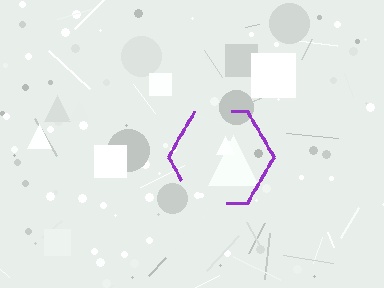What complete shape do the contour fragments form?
The contour fragments form a hexagon.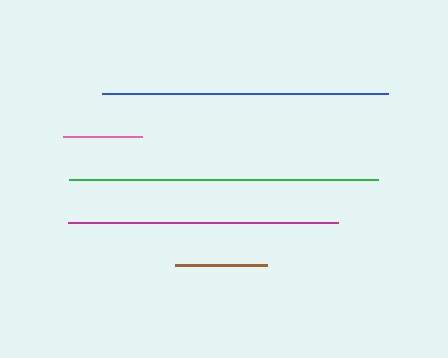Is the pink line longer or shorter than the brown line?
The brown line is longer than the pink line.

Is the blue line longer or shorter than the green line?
The green line is longer than the blue line.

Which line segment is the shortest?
The pink line is the shortest at approximately 80 pixels.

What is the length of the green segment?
The green segment is approximately 309 pixels long.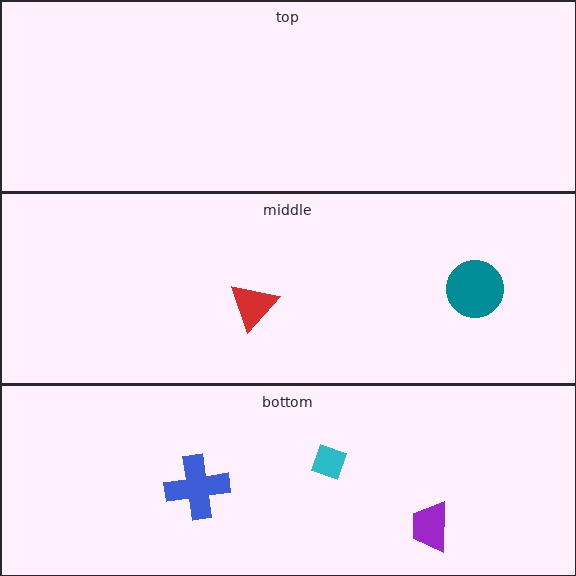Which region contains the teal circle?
The middle region.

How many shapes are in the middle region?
2.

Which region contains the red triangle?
The middle region.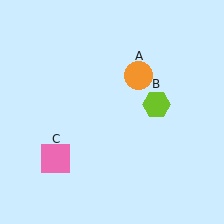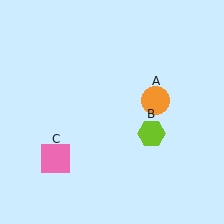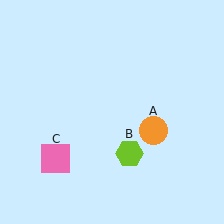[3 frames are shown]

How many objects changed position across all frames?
2 objects changed position: orange circle (object A), lime hexagon (object B).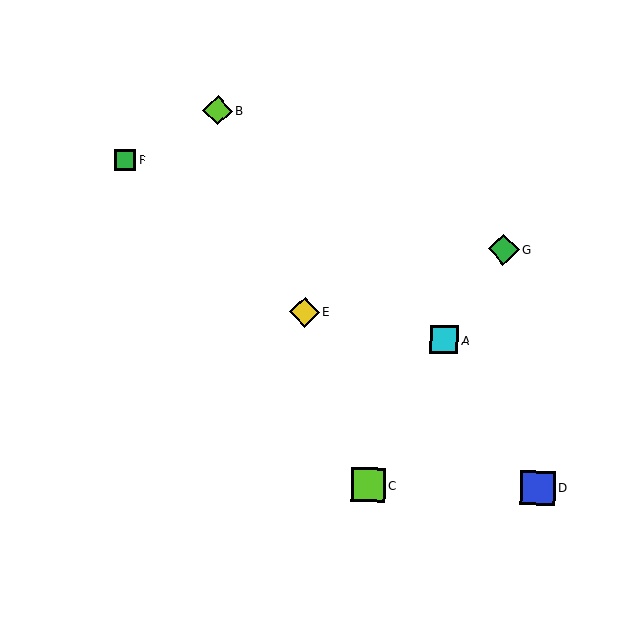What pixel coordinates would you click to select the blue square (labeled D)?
Click at (538, 488) to select the blue square D.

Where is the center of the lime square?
The center of the lime square is at (368, 485).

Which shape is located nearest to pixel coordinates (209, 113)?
The lime diamond (labeled B) at (218, 111) is nearest to that location.